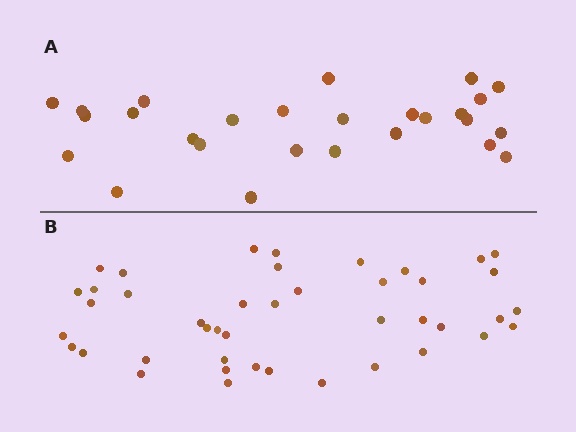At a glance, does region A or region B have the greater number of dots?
Region B (the bottom region) has more dots.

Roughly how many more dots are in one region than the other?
Region B has approximately 15 more dots than region A.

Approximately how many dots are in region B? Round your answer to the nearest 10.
About 40 dots. (The exact count is 43, which rounds to 40.)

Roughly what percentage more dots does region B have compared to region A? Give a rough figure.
About 60% more.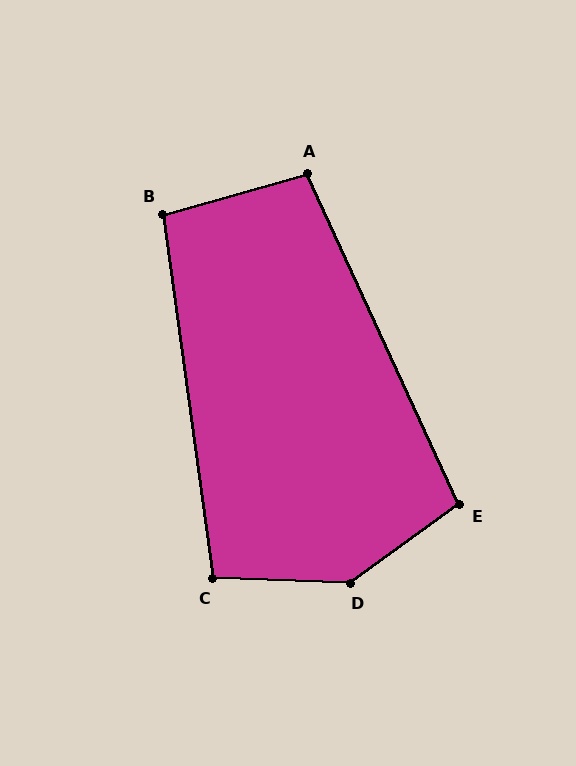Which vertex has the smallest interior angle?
B, at approximately 98 degrees.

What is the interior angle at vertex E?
Approximately 101 degrees (obtuse).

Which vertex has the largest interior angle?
D, at approximately 142 degrees.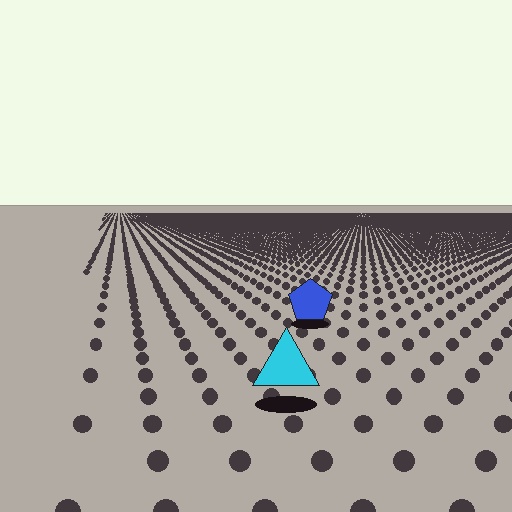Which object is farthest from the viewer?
The blue pentagon is farthest from the viewer. It appears smaller and the ground texture around it is denser.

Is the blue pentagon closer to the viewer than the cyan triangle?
No. The cyan triangle is closer — you can tell from the texture gradient: the ground texture is coarser near it.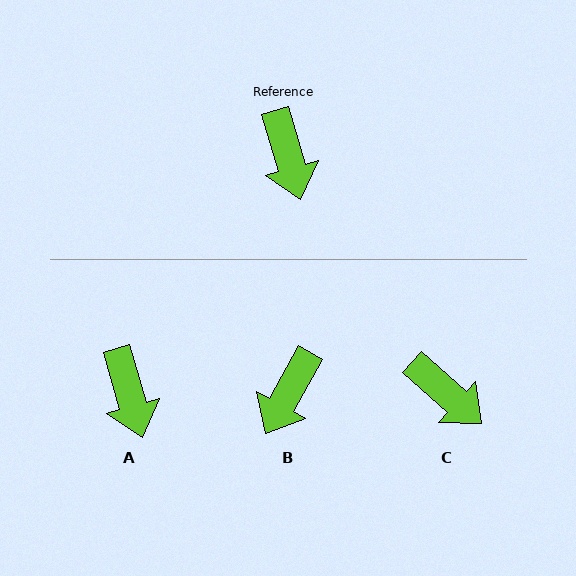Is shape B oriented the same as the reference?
No, it is off by about 45 degrees.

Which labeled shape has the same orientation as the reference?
A.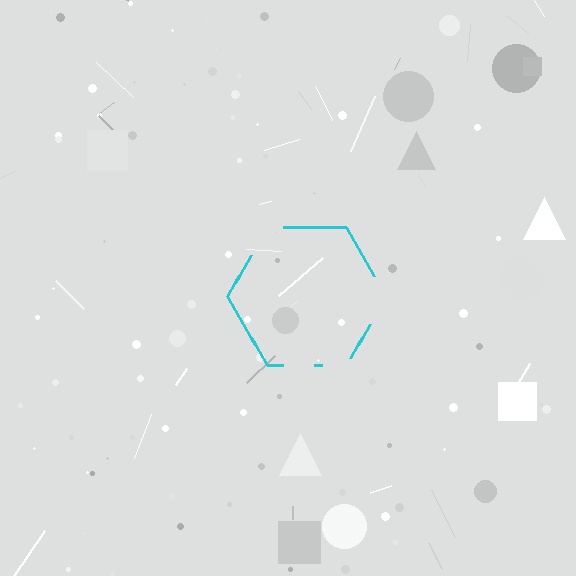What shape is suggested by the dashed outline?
The dashed outline suggests a hexagon.